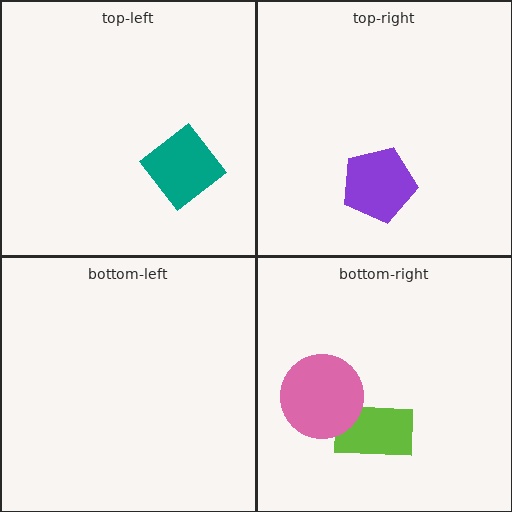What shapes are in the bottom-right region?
The lime rectangle, the pink circle.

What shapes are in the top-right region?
The purple pentagon.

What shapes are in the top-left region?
The teal diamond.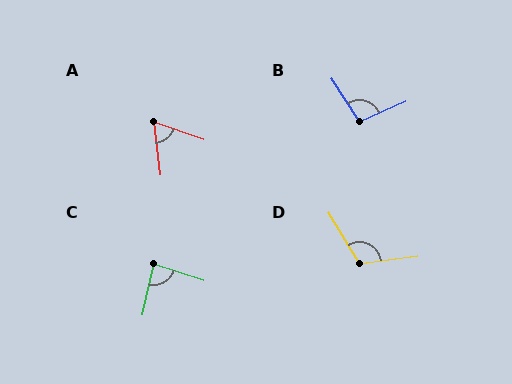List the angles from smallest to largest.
A (64°), C (84°), B (99°), D (114°).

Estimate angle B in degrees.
Approximately 99 degrees.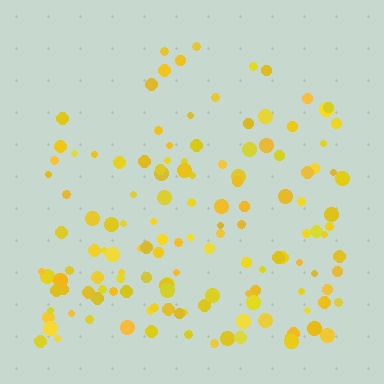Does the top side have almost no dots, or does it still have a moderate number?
Still a moderate number, just noticeably fewer than the bottom.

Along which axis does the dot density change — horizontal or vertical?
Vertical.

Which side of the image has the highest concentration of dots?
The bottom.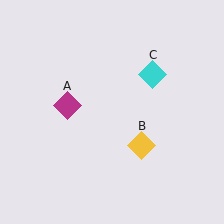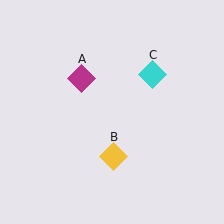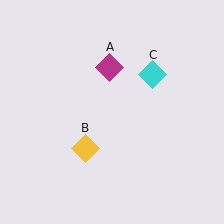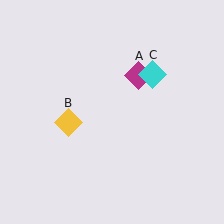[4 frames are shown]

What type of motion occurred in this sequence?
The magenta diamond (object A), yellow diamond (object B) rotated clockwise around the center of the scene.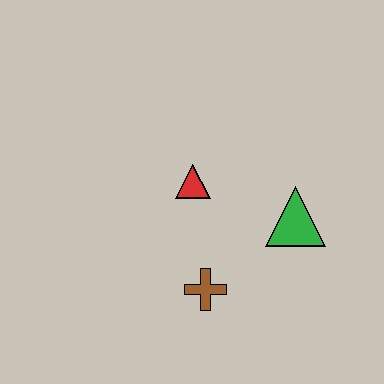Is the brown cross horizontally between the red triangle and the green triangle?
Yes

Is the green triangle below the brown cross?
No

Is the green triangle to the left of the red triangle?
No